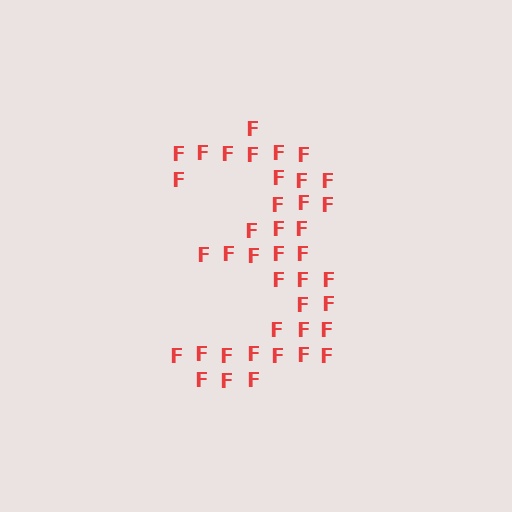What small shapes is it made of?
It is made of small letter F's.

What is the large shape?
The large shape is the digit 3.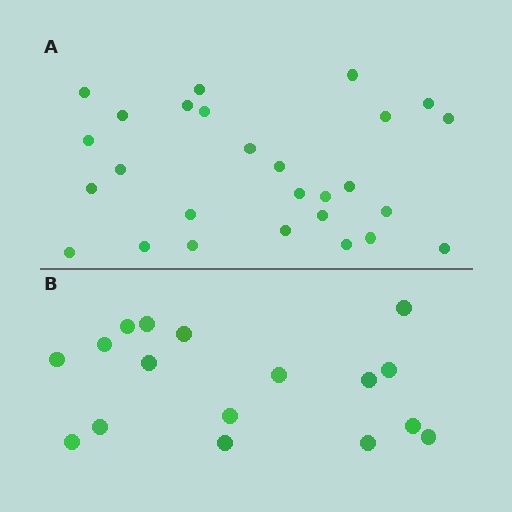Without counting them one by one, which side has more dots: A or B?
Region A (the top region) has more dots.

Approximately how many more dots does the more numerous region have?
Region A has roughly 10 or so more dots than region B.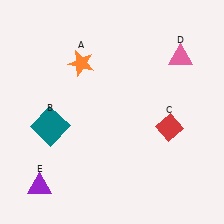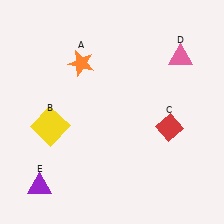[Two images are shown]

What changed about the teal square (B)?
In Image 1, B is teal. In Image 2, it changed to yellow.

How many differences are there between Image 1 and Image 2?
There is 1 difference between the two images.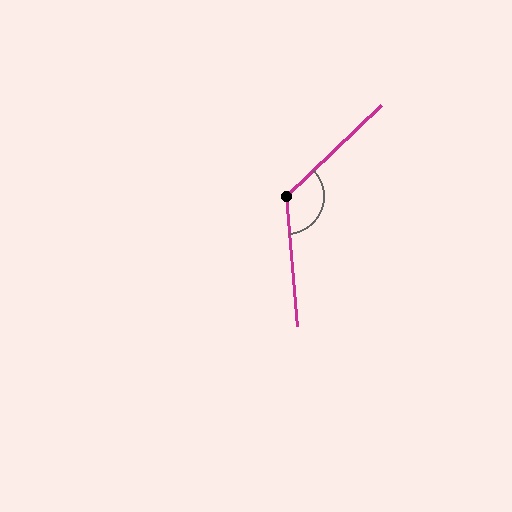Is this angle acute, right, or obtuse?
It is obtuse.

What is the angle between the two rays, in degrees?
Approximately 129 degrees.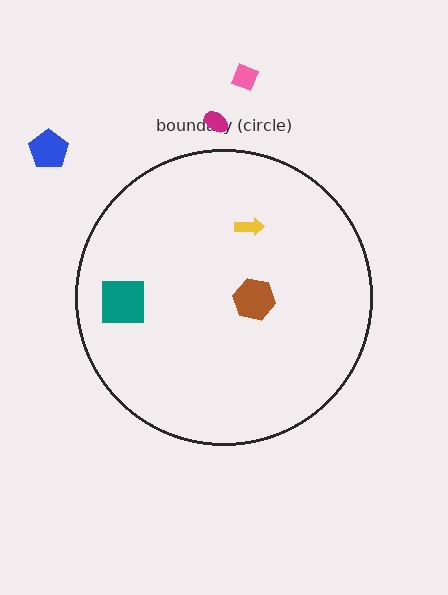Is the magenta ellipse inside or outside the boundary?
Outside.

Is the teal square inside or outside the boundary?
Inside.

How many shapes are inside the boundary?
3 inside, 3 outside.